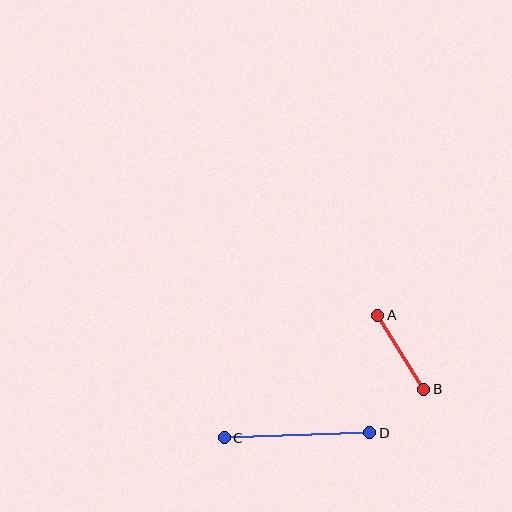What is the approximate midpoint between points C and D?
The midpoint is at approximately (297, 435) pixels.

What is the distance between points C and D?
The distance is approximately 146 pixels.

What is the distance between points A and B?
The distance is approximately 87 pixels.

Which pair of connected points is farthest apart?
Points C and D are farthest apart.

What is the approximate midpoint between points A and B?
The midpoint is at approximately (401, 352) pixels.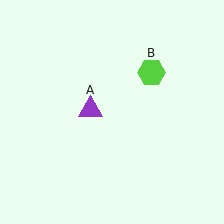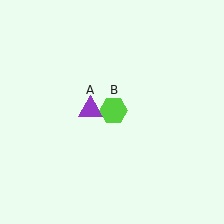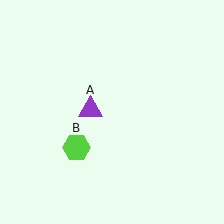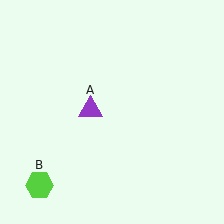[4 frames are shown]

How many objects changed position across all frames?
1 object changed position: lime hexagon (object B).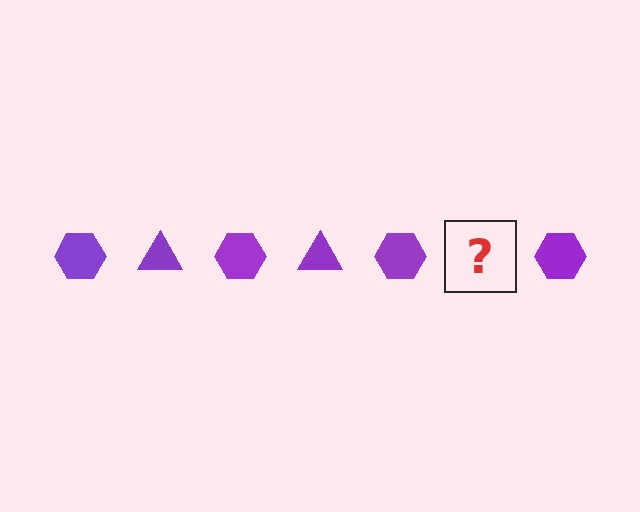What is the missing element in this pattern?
The missing element is a purple triangle.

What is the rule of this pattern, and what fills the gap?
The rule is that the pattern cycles through hexagon, triangle shapes in purple. The gap should be filled with a purple triangle.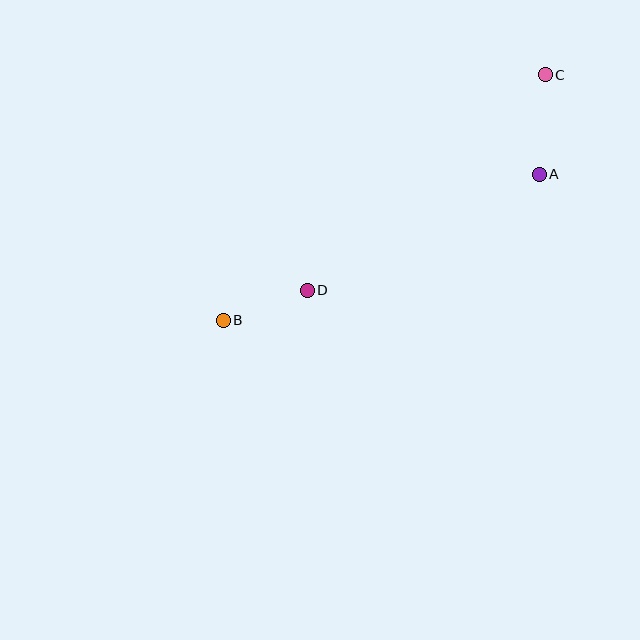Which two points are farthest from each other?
Points B and C are farthest from each other.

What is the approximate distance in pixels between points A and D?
The distance between A and D is approximately 259 pixels.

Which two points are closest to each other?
Points B and D are closest to each other.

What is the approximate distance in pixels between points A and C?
The distance between A and C is approximately 100 pixels.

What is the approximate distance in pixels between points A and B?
The distance between A and B is approximately 348 pixels.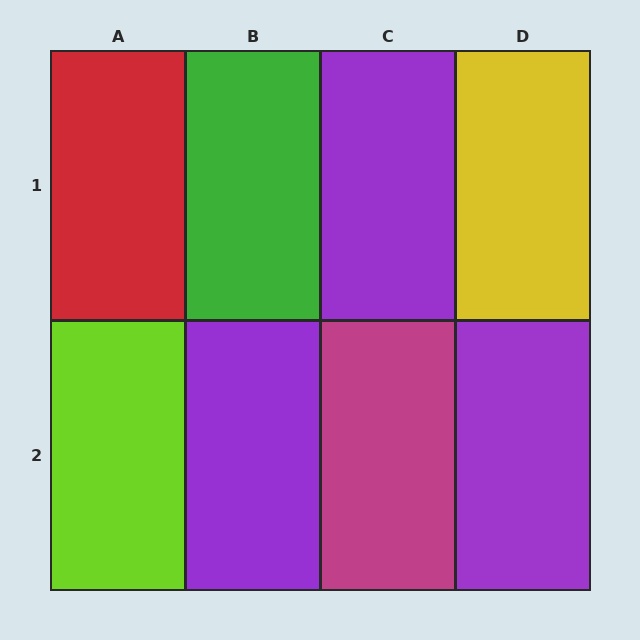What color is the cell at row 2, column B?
Purple.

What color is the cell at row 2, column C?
Magenta.